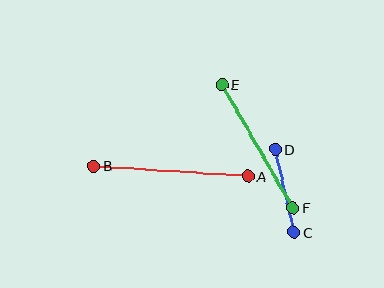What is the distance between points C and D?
The distance is approximately 85 pixels.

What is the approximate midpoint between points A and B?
The midpoint is at approximately (171, 171) pixels.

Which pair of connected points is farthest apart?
Points A and B are farthest apart.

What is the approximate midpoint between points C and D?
The midpoint is at approximately (284, 191) pixels.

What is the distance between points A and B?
The distance is approximately 155 pixels.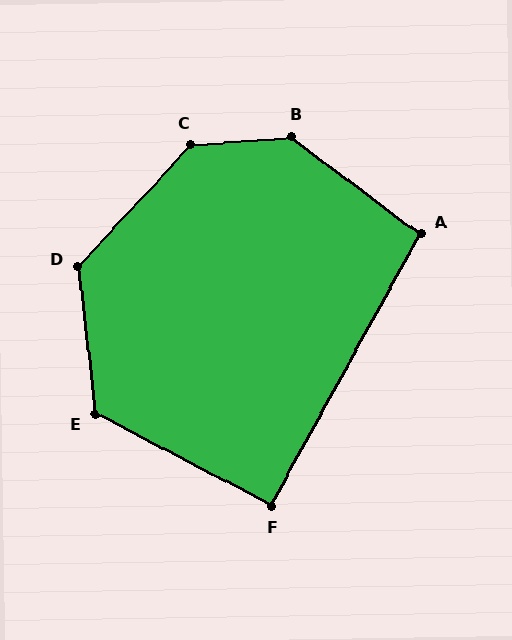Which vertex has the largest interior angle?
B, at approximately 139 degrees.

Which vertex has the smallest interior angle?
F, at approximately 91 degrees.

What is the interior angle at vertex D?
Approximately 130 degrees (obtuse).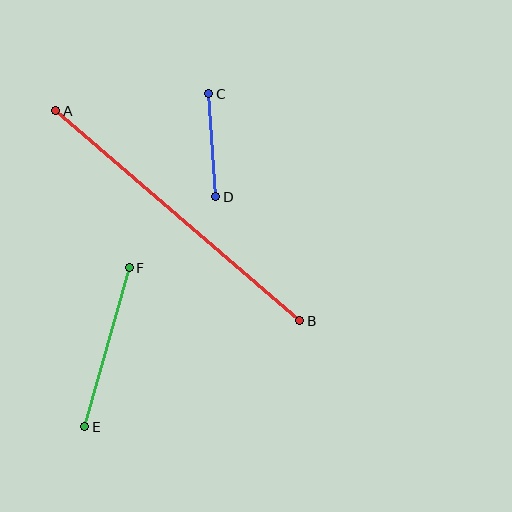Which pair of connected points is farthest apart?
Points A and B are farthest apart.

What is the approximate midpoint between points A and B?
The midpoint is at approximately (178, 216) pixels.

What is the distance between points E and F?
The distance is approximately 165 pixels.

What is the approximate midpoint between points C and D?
The midpoint is at approximately (212, 145) pixels.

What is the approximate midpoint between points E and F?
The midpoint is at approximately (107, 347) pixels.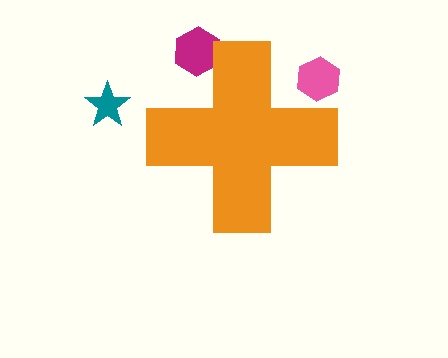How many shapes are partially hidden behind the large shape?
2 shapes are partially hidden.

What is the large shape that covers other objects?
An orange cross.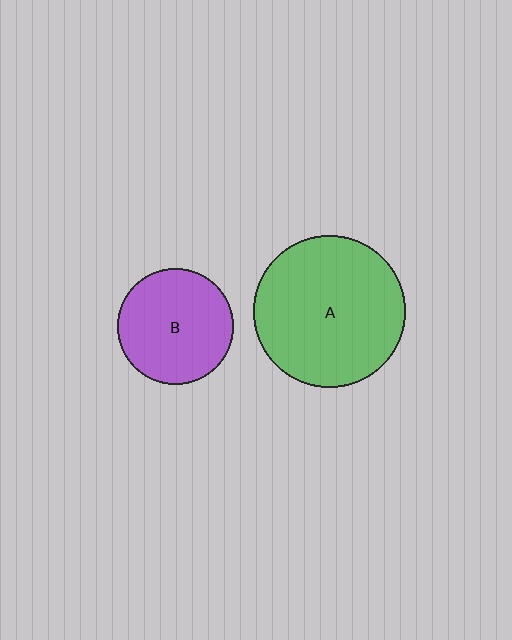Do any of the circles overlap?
No, none of the circles overlap.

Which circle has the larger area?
Circle A (green).